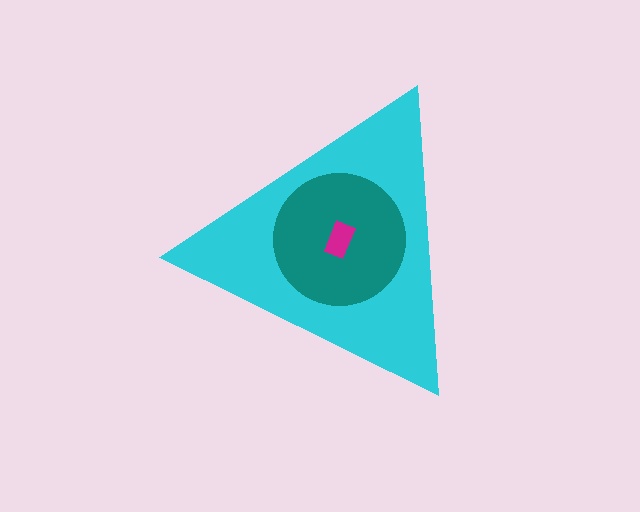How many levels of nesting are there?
3.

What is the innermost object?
The magenta rectangle.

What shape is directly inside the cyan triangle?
The teal circle.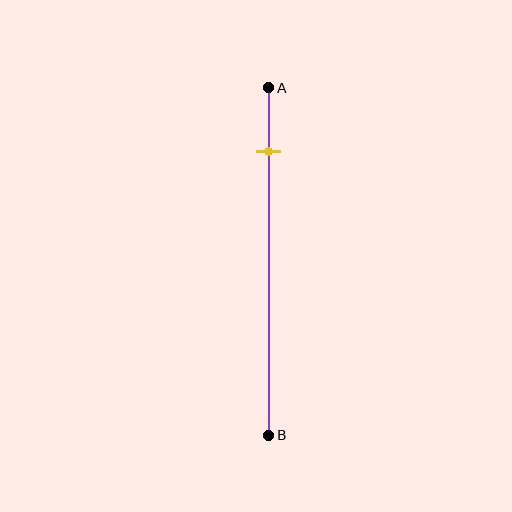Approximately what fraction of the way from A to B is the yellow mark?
The yellow mark is approximately 20% of the way from A to B.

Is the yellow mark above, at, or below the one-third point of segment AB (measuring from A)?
The yellow mark is above the one-third point of segment AB.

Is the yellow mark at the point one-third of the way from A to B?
No, the mark is at about 20% from A, not at the 33% one-third point.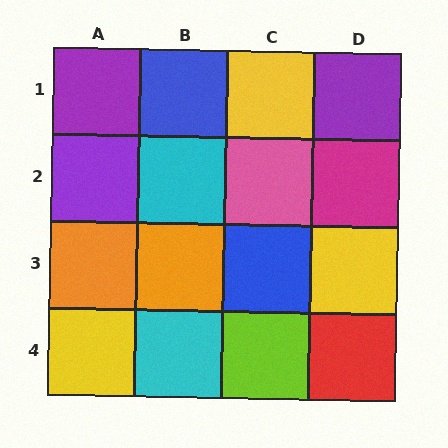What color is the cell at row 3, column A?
Orange.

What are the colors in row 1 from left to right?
Purple, blue, yellow, purple.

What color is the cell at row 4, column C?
Lime.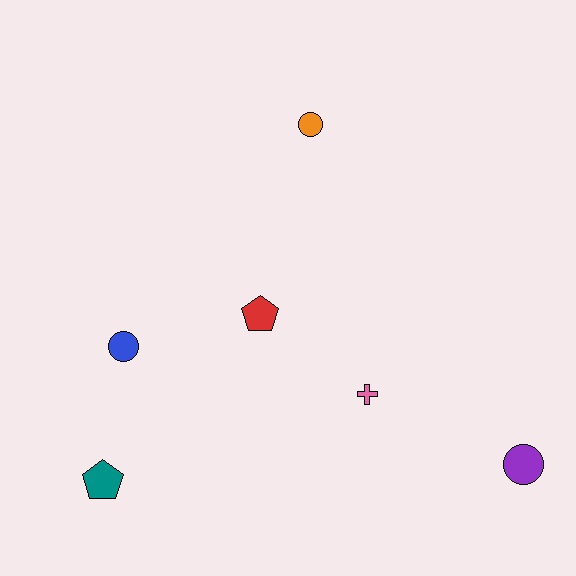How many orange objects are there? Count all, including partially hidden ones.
There is 1 orange object.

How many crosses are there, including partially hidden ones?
There is 1 cross.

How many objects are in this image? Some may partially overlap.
There are 6 objects.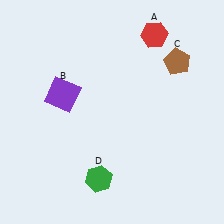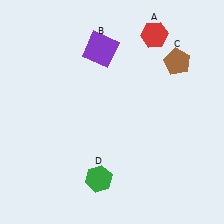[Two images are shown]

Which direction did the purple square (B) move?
The purple square (B) moved up.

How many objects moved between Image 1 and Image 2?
1 object moved between the two images.